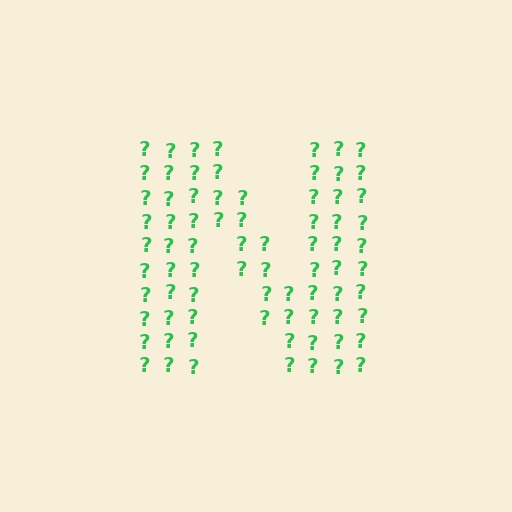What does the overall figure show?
The overall figure shows the letter N.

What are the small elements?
The small elements are question marks.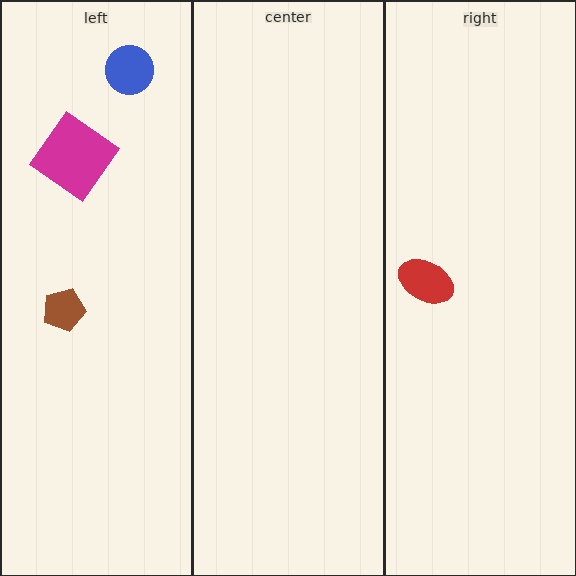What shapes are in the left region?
The brown pentagon, the blue circle, the magenta diamond.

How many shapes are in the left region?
3.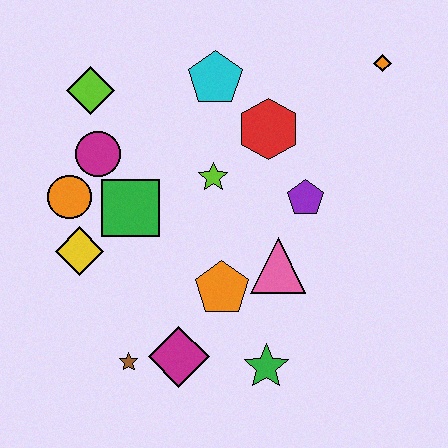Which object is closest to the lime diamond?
The magenta circle is closest to the lime diamond.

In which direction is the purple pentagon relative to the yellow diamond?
The purple pentagon is to the right of the yellow diamond.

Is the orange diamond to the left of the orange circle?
No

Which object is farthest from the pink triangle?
The lime diamond is farthest from the pink triangle.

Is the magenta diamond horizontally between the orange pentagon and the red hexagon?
No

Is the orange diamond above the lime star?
Yes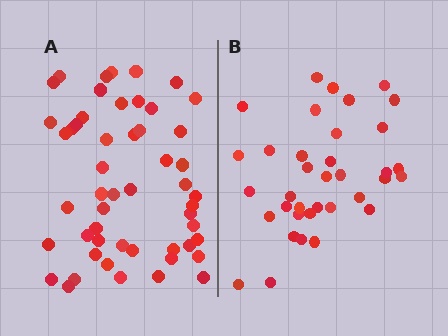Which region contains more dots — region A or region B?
Region A (the left region) has more dots.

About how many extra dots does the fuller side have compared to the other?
Region A has approximately 15 more dots than region B.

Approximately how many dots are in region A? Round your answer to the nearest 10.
About 50 dots. (The exact count is 52, which rounds to 50.)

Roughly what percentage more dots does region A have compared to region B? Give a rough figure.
About 45% more.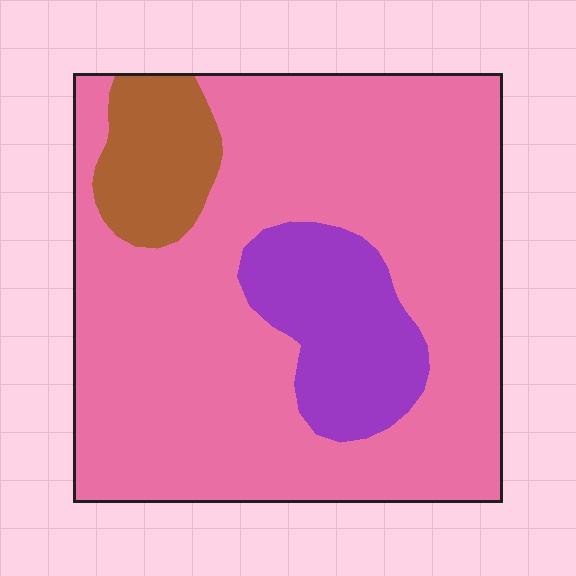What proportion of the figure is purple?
Purple covers around 15% of the figure.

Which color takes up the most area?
Pink, at roughly 75%.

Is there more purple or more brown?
Purple.